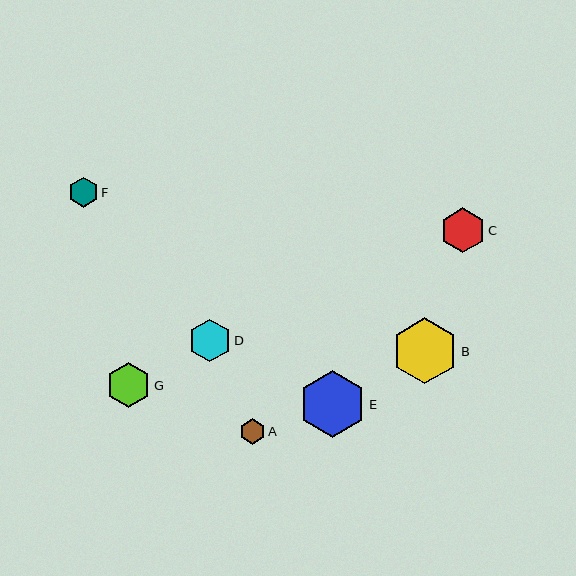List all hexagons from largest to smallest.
From largest to smallest: E, B, C, G, D, F, A.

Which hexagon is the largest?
Hexagon E is the largest with a size of approximately 67 pixels.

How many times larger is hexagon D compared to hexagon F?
Hexagon D is approximately 1.4 times the size of hexagon F.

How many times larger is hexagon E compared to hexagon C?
Hexagon E is approximately 1.5 times the size of hexagon C.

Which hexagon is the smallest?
Hexagon A is the smallest with a size of approximately 26 pixels.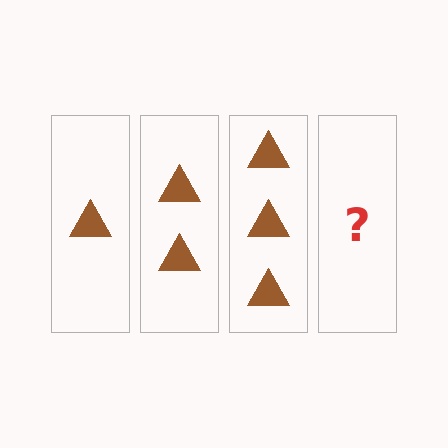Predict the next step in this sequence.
The next step is 4 triangles.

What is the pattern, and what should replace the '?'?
The pattern is that each step adds one more triangle. The '?' should be 4 triangles.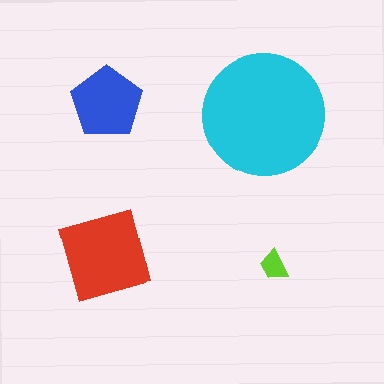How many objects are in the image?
There are 4 objects in the image.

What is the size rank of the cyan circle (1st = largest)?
1st.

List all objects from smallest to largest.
The lime trapezoid, the blue pentagon, the red diamond, the cyan circle.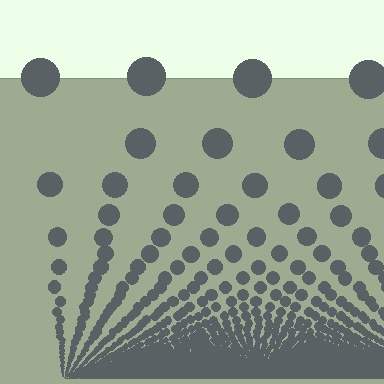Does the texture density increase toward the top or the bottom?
Density increases toward the bottom.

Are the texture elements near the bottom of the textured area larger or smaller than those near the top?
Smaller. The gradient is inverted — elements near the bottom are smaller and denser.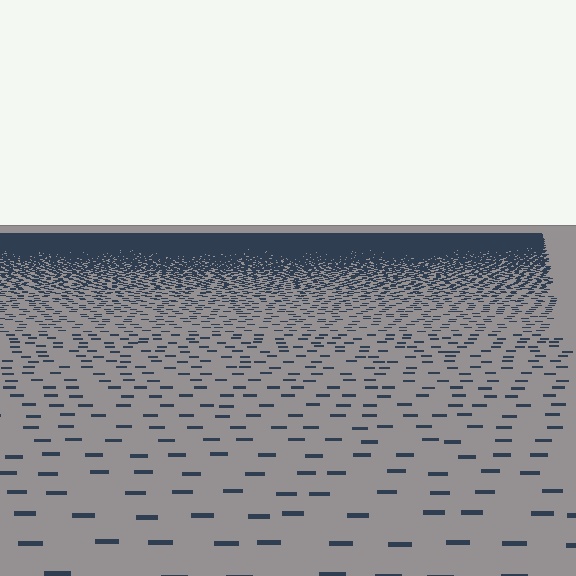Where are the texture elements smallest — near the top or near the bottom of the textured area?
Near the top.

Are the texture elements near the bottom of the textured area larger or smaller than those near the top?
Larger. Near the bottom, elements are closer to the viewer and appear at a bigger on-screen size.